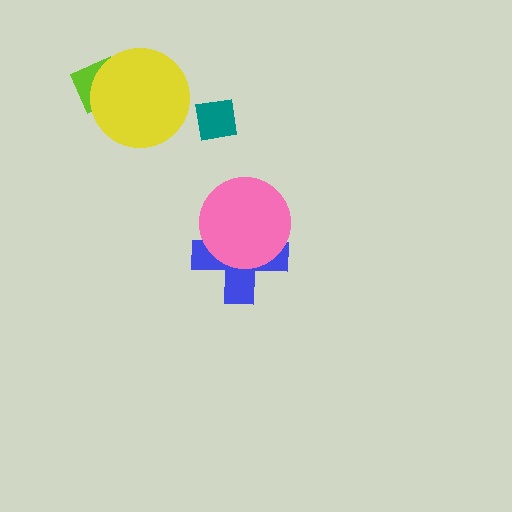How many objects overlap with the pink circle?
1 object overlaps with the pink circle.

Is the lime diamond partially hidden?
Yes, it is partially covered by another shape.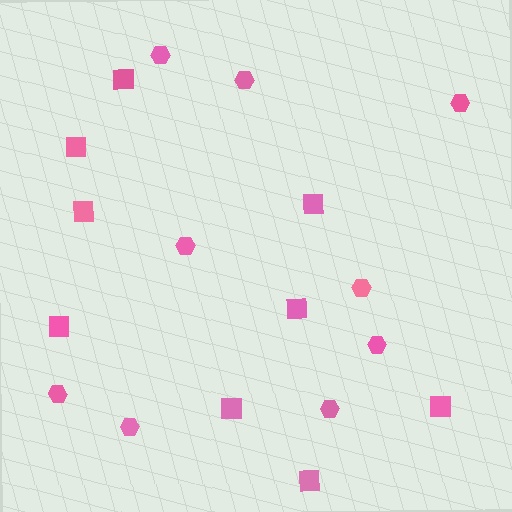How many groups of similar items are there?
There are 2 groups: one group of hexagons (9) and one group of squares (9).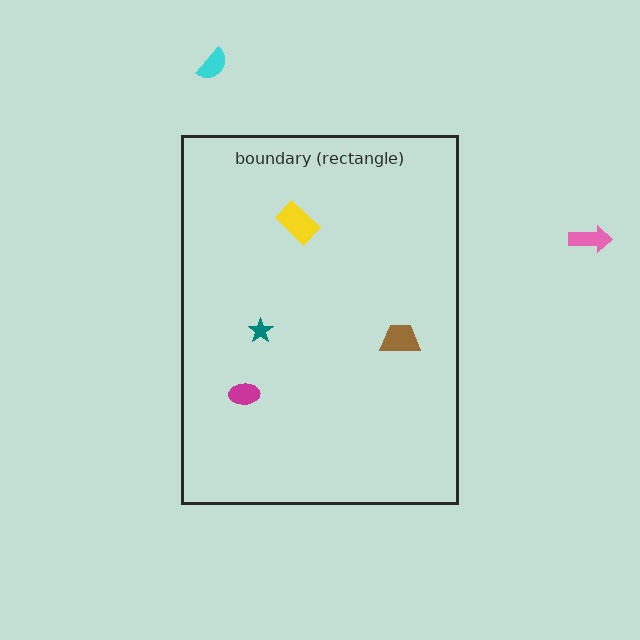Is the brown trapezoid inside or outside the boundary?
Inside.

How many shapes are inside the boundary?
4 inside, 2 outside.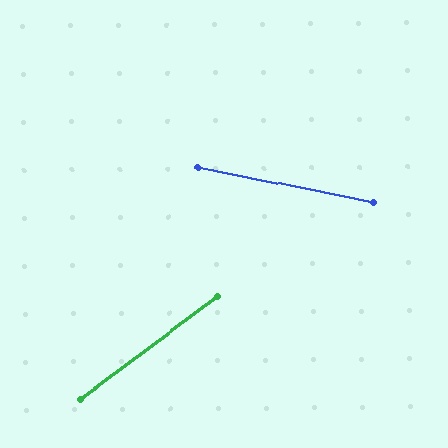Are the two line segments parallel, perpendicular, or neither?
Neither parallel nor perpendicular — they differ by about 48°.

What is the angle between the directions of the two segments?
Approximately 48 degrees.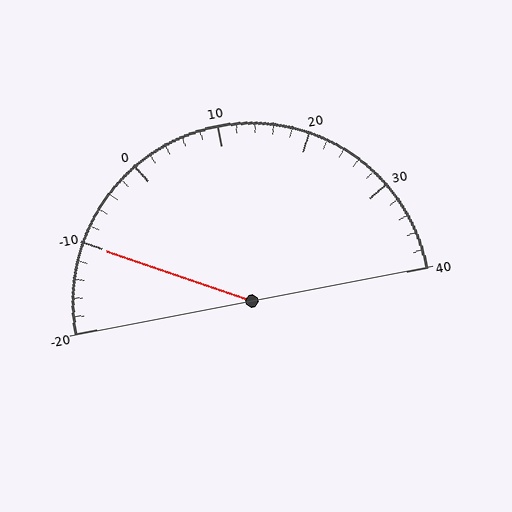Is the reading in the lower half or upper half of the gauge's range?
The reading is in the lower half of the range (-20 to 40).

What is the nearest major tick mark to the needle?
The nearest major tick mark is -10.